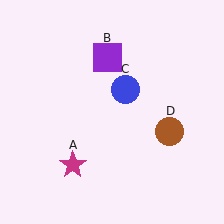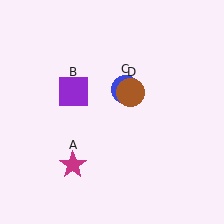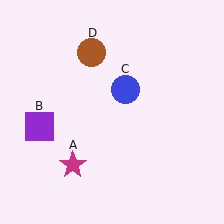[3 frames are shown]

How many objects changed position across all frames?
2 objects changed position: purple square (object B), brown circle (object D).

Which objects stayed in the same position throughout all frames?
Magenta star (object A) and blue circle (object C) remained stationary.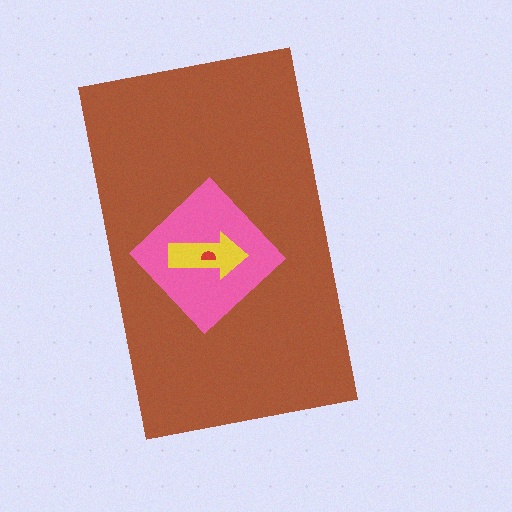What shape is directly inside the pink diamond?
The yellow arrow.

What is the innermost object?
The red semicircle.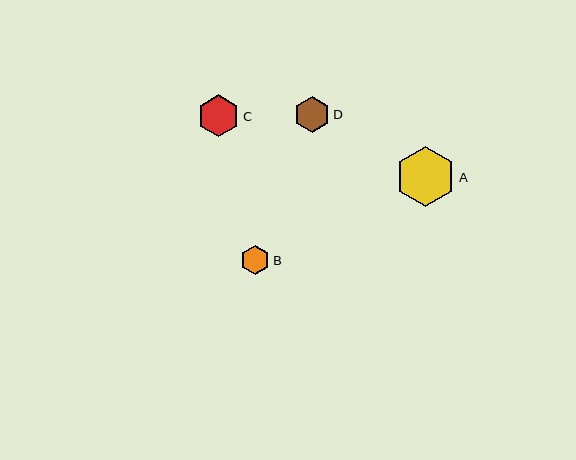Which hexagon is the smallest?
Hexagon B is the smallest with a size of approximately 29 pixels.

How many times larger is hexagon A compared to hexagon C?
Hexagon A is approximately 1.4 times the size of hexagon C.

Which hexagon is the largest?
Hexagon A is the largest with a size of approximately 60 pixels.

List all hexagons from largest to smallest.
From largest to smallest: A, C, D, B.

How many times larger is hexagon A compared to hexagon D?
Hexagon A is approximately 1.6 times the size of hexagon D.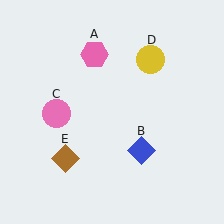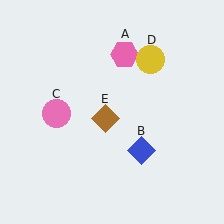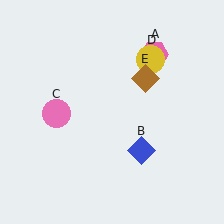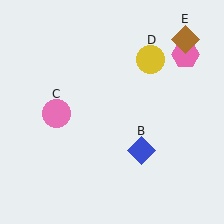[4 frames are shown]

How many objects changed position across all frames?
2 objects changed position: pink hexagon (object A), brown diamond (object E).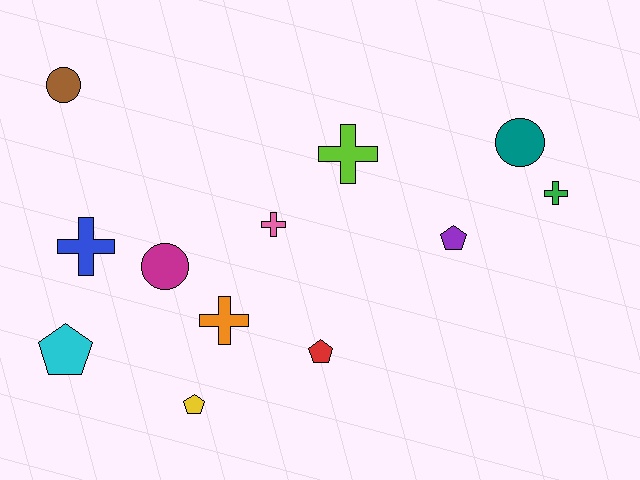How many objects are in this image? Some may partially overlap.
There are 12 objects.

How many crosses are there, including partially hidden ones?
There are 5 crosses.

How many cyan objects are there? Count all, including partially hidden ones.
There is 1 cyan object.